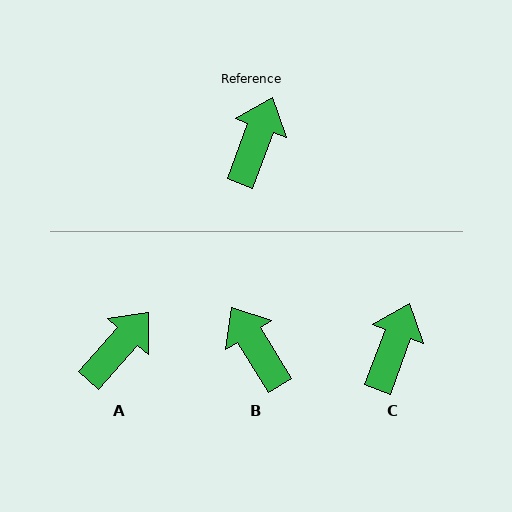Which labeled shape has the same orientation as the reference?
C.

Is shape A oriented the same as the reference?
No, it is off by about 21 degrees.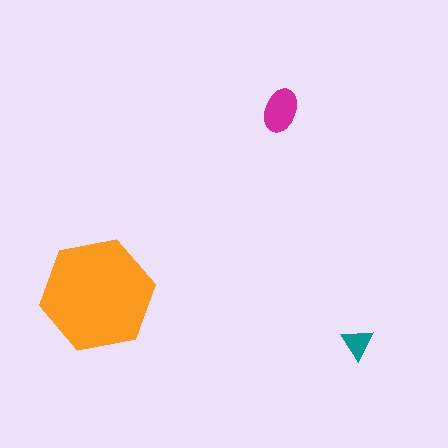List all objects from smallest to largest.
The teal triangle, the magenta ellipse, the orange hexagon.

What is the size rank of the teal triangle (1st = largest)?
3rd.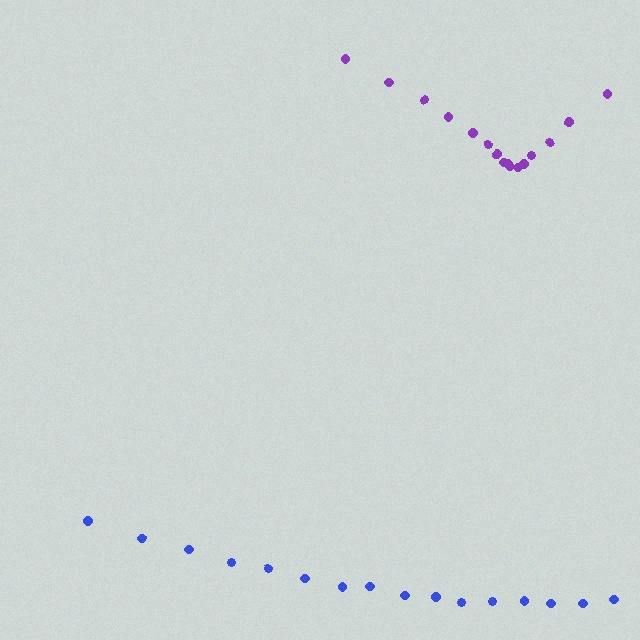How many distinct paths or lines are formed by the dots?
There are 2 distinct paths.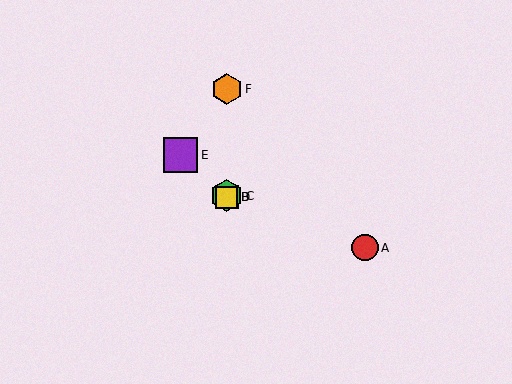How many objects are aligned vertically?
4 objects (B, C, D, F) are aligned vertically.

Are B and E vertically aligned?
No, B is at x≈227 and E is at x≈180.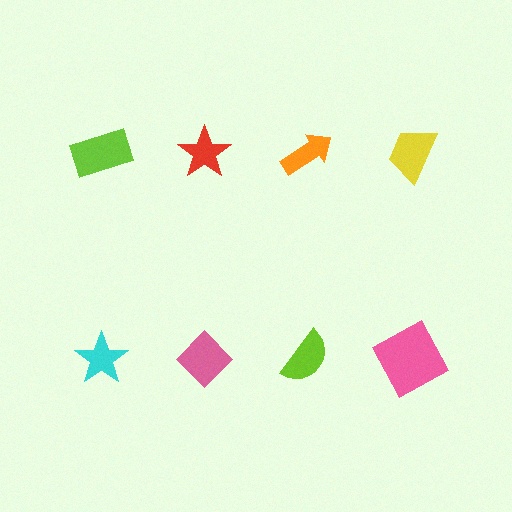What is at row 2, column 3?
A lime semicircle.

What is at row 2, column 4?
A pink square.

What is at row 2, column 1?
A cyan star.